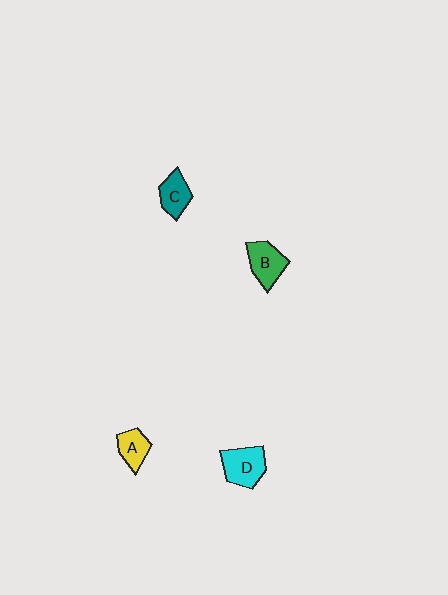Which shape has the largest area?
Shape D (cyan).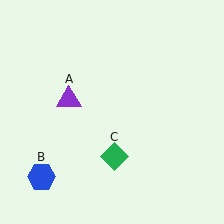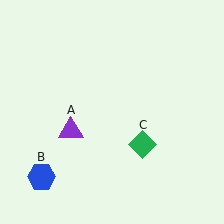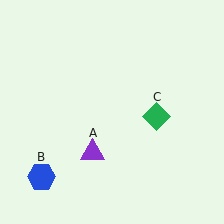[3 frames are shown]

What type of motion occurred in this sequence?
The purple triangle (object A), green diamond (object C) rotated counterclockwise around the center of the scene.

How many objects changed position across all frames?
2 objects changed position: purple triangle (object A), green diamond (object C).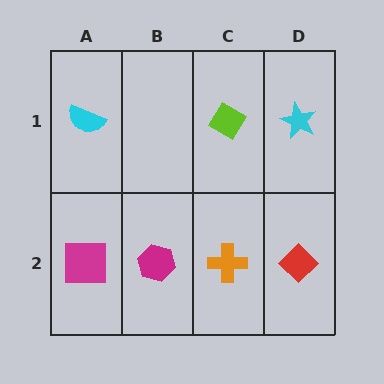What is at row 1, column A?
A cyan semicircle.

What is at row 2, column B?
A magenta hexagon.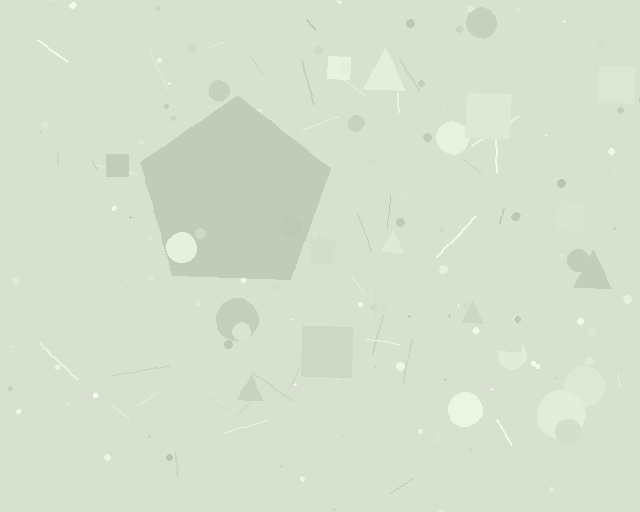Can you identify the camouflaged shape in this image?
The camouflaged shape is a pentagon.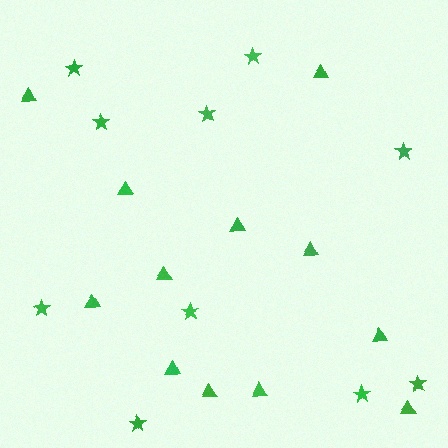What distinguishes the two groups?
There are 2 groups: one group of stars (10) and one group of triangles (12).